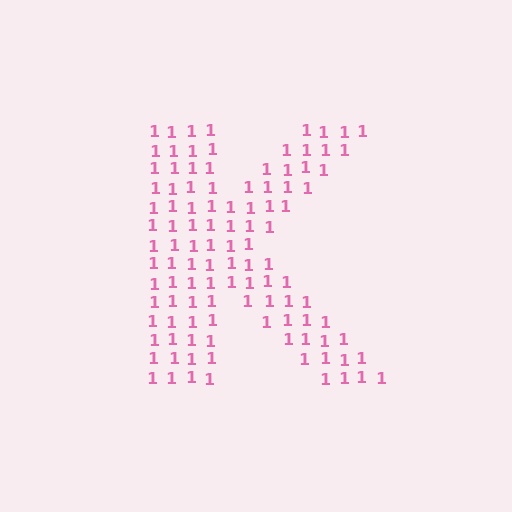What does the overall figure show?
The overall figure shows the letter K.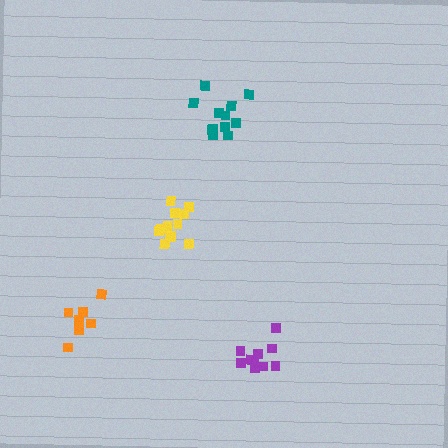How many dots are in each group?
Group 1: 7 dots, Group 2: 12 dots, Group 3: 12 dots, Group 4: 10 dots (41 total).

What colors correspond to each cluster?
The clusters are colored: orange, yellow, teal, purple.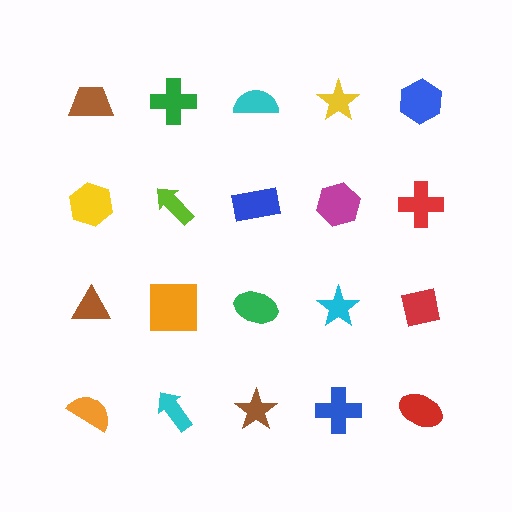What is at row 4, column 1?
An orange semicircle.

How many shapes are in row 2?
5 shapes.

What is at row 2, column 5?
A red cross.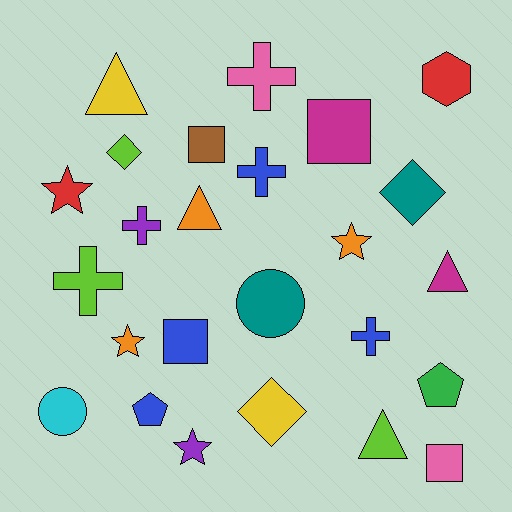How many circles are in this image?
There are 2 circles.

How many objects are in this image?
There are 25 objects.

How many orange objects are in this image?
There are 3 orange objects.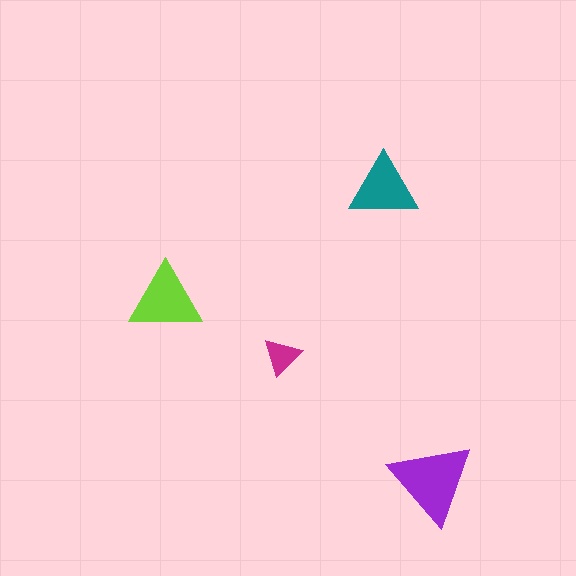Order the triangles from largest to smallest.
the purple one, the lime one, the teal one, the magenta one.